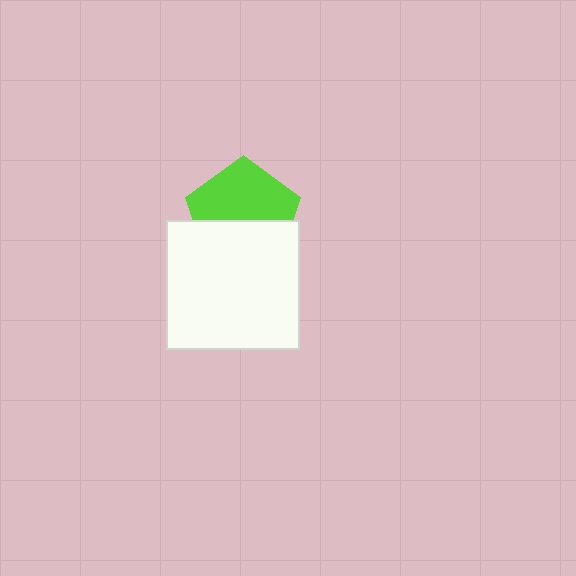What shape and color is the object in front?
The object in front is a white rectangle.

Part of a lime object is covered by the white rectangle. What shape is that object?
It is a pentagon.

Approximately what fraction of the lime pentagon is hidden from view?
Roughly 45% of the lime pentagon is hidden behind the white rectangle.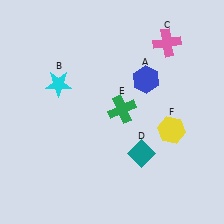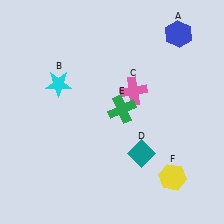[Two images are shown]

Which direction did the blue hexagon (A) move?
The blue hexagon (A) moved up.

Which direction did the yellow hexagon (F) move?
The yellow hexagon (F) moved down.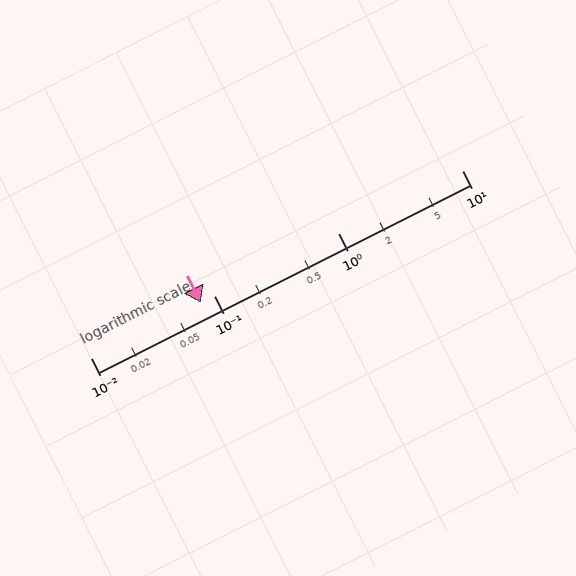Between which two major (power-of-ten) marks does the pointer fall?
The pointer is between 0.01 and 0.1.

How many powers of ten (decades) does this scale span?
The scale spans 3 decades, from 0.01 to 10.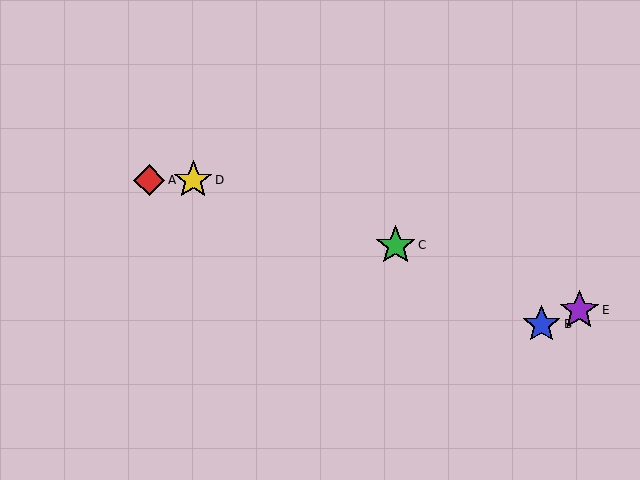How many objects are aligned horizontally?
2 objects (A, D) are aligned horizontally.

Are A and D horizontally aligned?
Yes, both are at y≈180.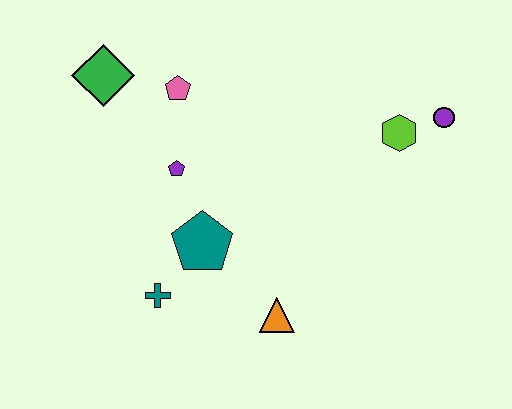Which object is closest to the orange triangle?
The teal pentagon is closest to the orange triangle.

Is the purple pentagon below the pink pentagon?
Yes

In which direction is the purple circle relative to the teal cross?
The purple circle is to the right of the teal cross.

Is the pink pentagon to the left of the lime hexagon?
Yes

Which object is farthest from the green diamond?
The purple circle is farthest from the green diamond.